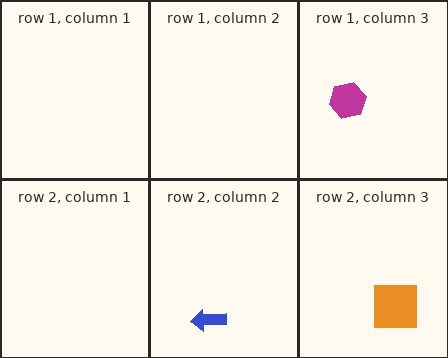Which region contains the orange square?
The row 2, column 3 region.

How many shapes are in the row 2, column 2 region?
1.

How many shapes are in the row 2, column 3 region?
1.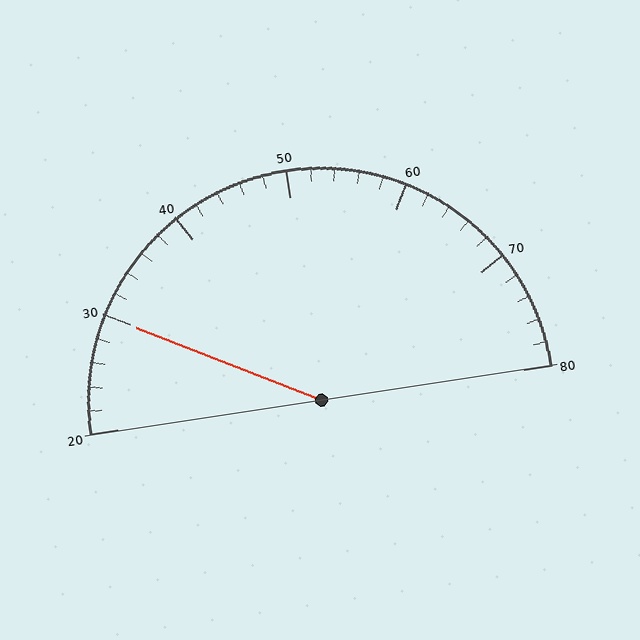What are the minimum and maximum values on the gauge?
The gauge ranges from 20 to 80.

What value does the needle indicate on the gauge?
The needle indicates approximately 30.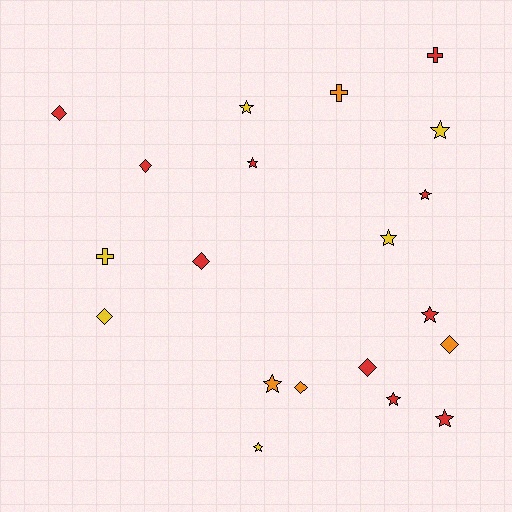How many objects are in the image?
There are 20 objects.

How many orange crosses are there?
There is 1 orange cross.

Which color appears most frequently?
Red, with 10 objects.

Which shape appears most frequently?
Star, with 10 objects.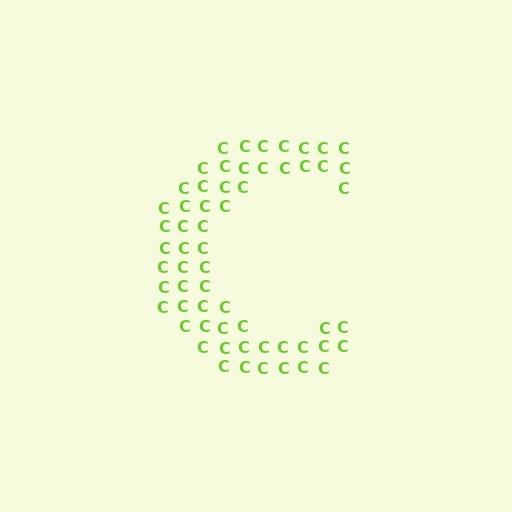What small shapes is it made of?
It is made of small letter C's.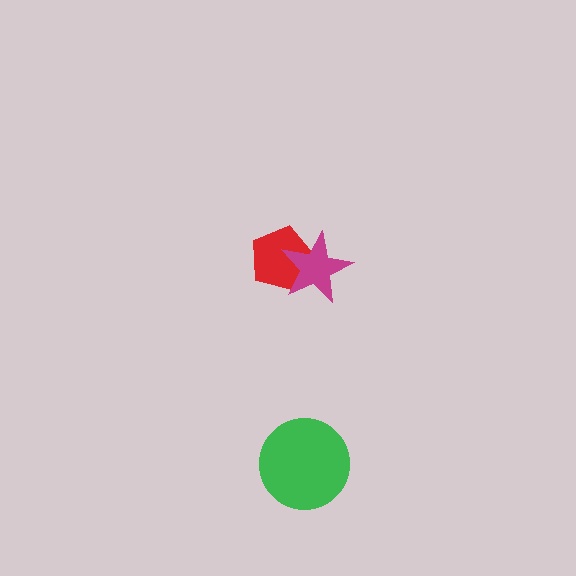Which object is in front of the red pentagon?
The magenta star is in front of the red pentagon.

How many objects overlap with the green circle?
0 objects overlap with the green circle.